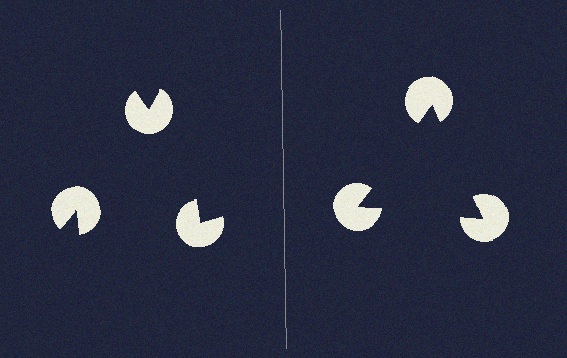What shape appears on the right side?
An illusory triangle.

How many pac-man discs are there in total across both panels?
6 — 3 on each side.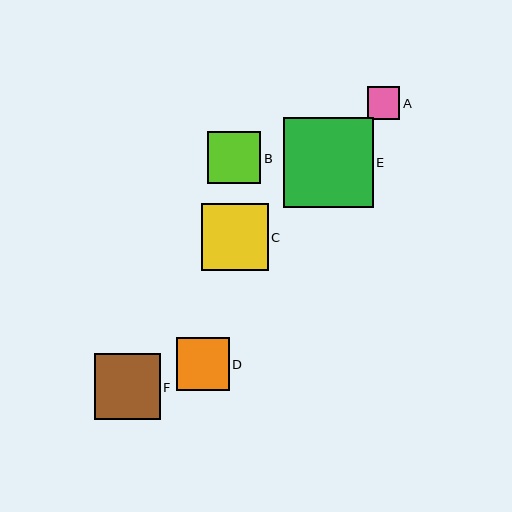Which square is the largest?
Square E is the largest with a size of approximately 90 pixels.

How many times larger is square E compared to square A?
Square E is approximately 2.8 times the size of square A.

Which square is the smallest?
Square A is the smallest with a size of approximately 32 pixels.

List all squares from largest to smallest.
From largest to smallest: E, C, F, D, B, A.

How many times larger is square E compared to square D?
Square E is approximately 1.7 times the size of square D.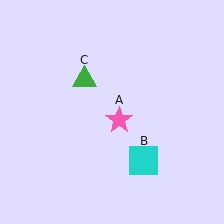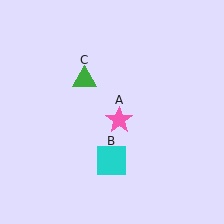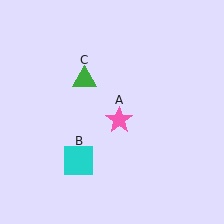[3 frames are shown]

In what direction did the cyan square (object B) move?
The cyan square (object B) moved left.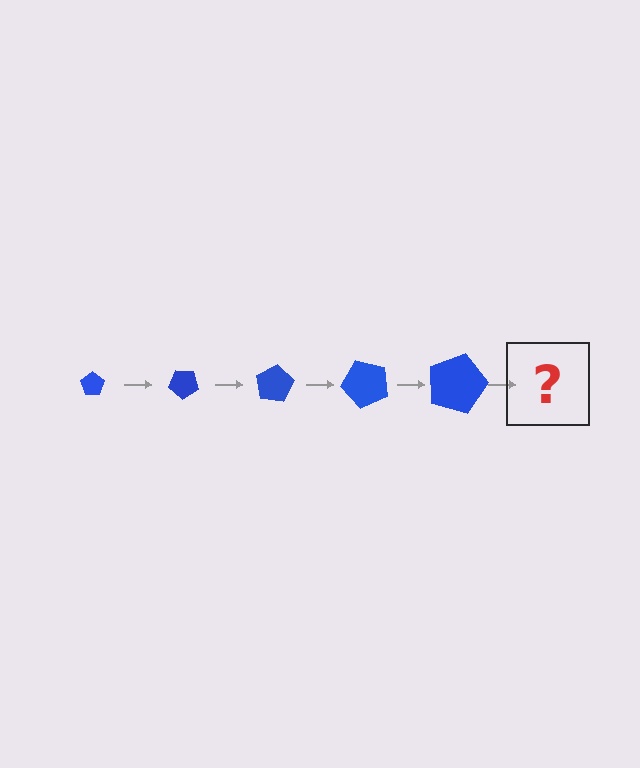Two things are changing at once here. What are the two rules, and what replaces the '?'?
The two rules are that the pentagon grows larger each step and it rotates 40 degrees each step. The '?' should be a pentagon, larger than the previous one and rotated 200 degrees from the start.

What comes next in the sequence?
The next element should be a pentagon, larger than the previous one and rotated 200 degrees from the start.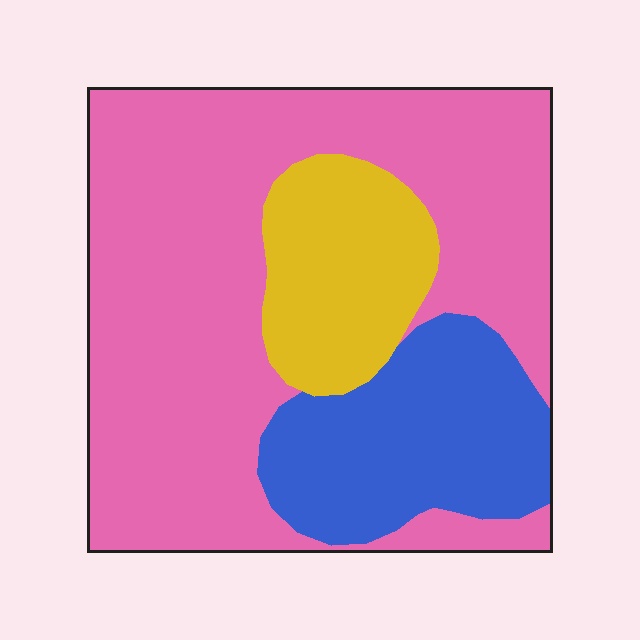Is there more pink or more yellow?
Pink.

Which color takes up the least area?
Yellow, at roughly 15%.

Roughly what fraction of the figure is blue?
Blue takes up about one fifth (1/5) of the figure.